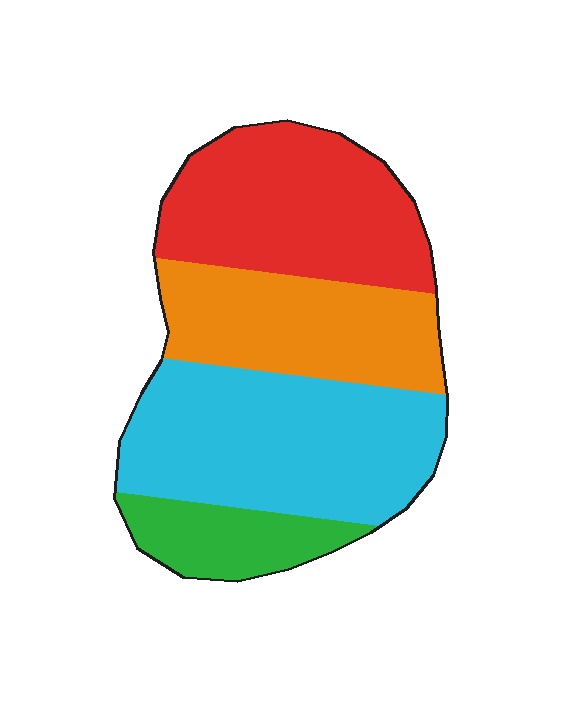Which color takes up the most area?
Cyan, at roughly 35%.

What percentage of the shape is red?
Red takes up between a quarter and a half of the shape.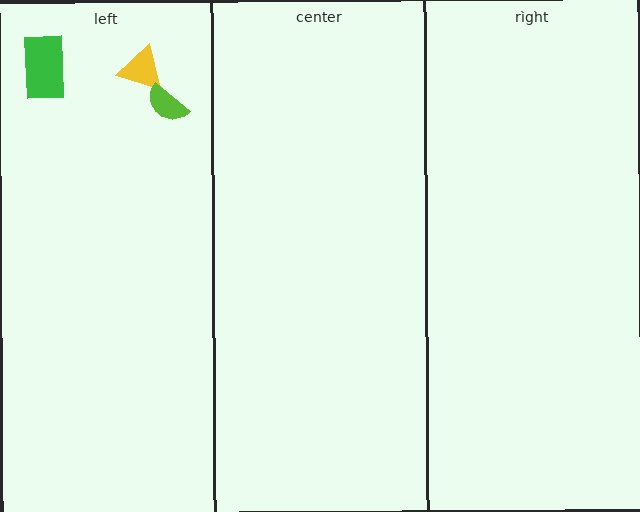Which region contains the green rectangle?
The left region.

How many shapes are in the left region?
3.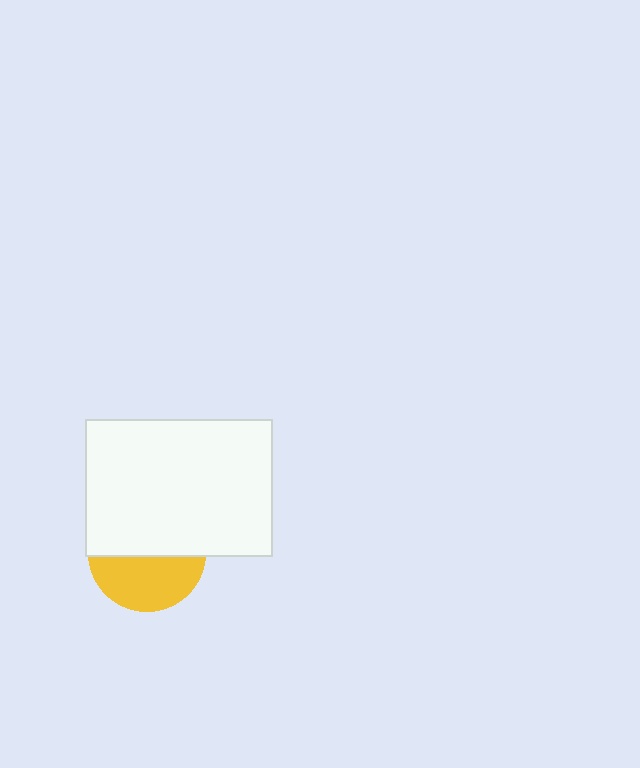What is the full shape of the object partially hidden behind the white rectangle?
The partially hidden object is a yellow circle.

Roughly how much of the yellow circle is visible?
About half of it is visible (roughly 45%).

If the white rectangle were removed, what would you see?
You would see the complete yellow circle.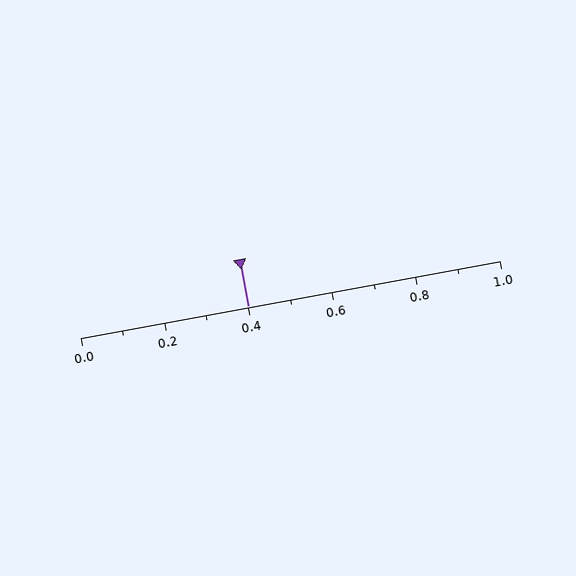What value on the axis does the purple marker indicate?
The marker indicates approximately 0.4.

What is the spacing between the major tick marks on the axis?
The major ticks are spaced 0.2 apart.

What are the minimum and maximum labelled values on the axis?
The axis runs from 0.0 to 1.0.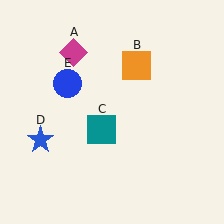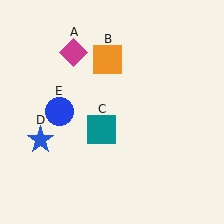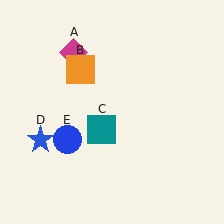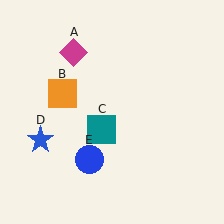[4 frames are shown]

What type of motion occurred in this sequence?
The orange square (object B), blue circle (object E) rotated counterclockwise around the center of the scene.